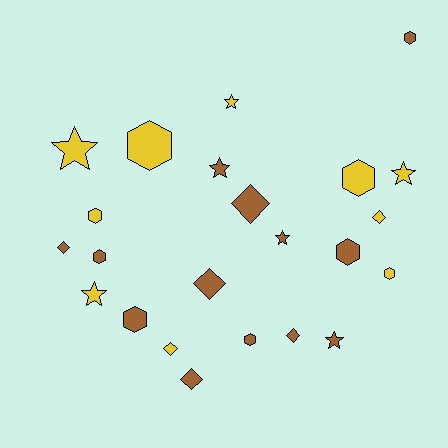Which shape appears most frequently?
Hexagon, with 9 objects.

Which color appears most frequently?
Brown, with 13 objects.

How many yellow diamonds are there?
There are 2 yellow diamonds.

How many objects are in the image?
There are 23 objects.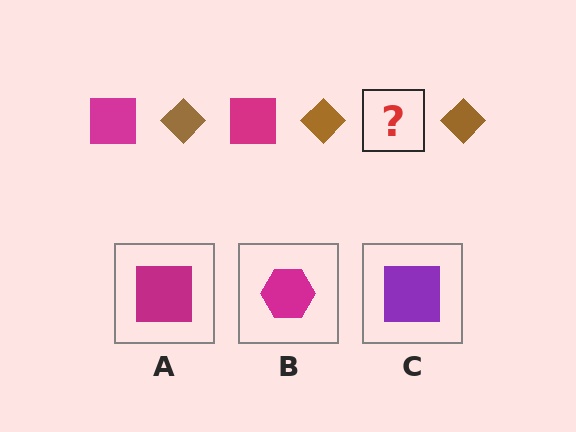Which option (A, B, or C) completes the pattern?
A.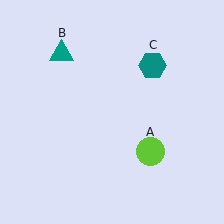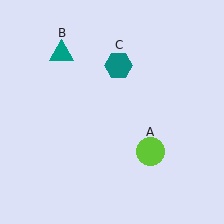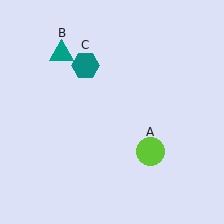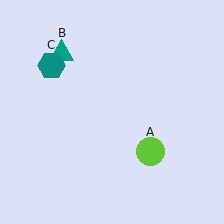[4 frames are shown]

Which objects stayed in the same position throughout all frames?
Lime circle (object A) and teal triangle (object B) remained stationary.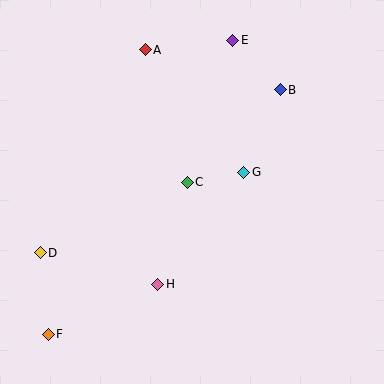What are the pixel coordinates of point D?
Point D is at (40, 253).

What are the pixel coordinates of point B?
Point B is at (280, 90).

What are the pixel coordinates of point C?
Point C is at (187, 182).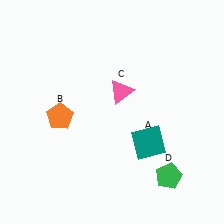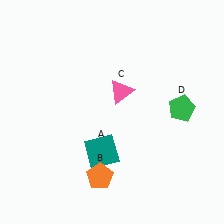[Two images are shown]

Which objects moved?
The objects that moved are: the teal square (A), the orange pentagon (B), the green pentagon (D).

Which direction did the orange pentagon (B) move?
The orange pentagon (B) moved down.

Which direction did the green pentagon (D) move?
The green pentagon (D) moved up.